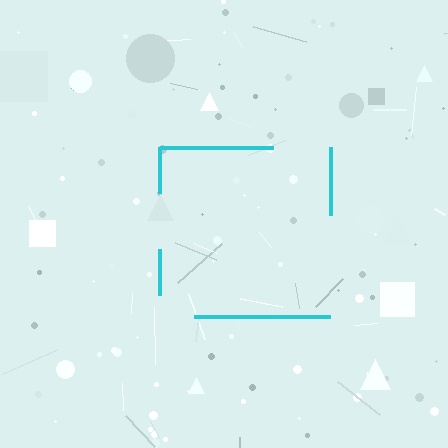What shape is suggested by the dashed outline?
The dashed outline suggests a square.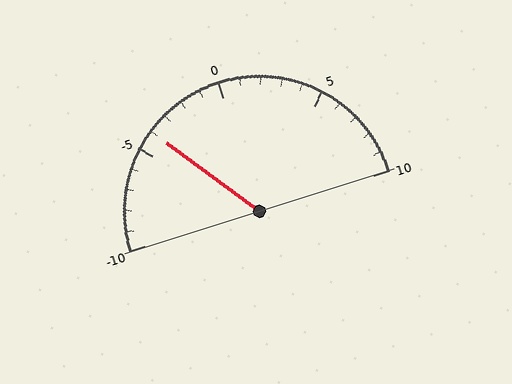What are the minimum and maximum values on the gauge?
The gauge ranges from -10 to 10.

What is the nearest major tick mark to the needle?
The nearest major tick mark is -5.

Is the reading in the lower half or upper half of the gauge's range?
The reading is in the lower half of the range (-10 to 10).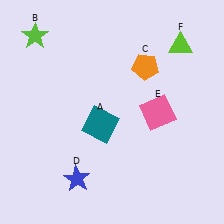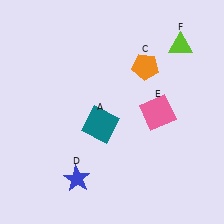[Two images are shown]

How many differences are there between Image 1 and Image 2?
There is 1 difference between the two images.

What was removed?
The lime star (B) was removed in Image 2.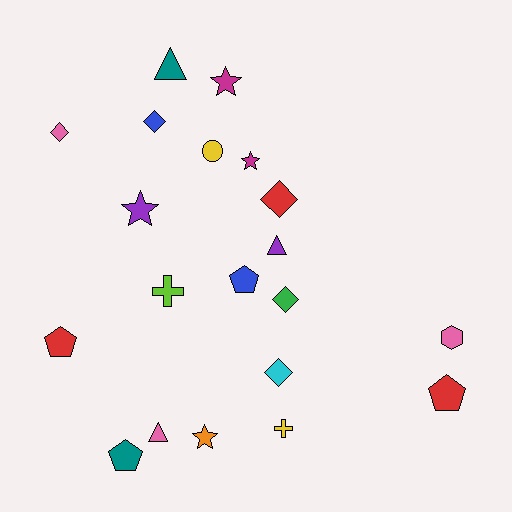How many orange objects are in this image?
There is 1 orange object.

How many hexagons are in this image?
There is 1 hexagon.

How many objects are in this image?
There are 20 objects.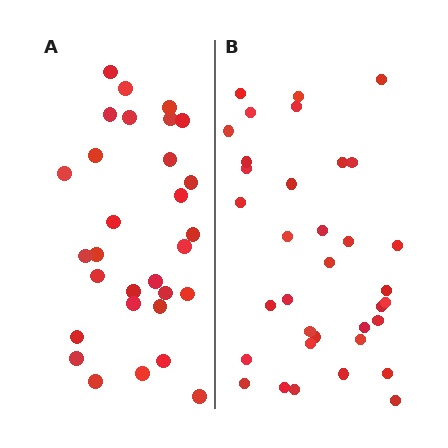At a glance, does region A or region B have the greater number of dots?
Region B (the right region) has more dots.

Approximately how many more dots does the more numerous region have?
Region B has about 5 more dots than region A.